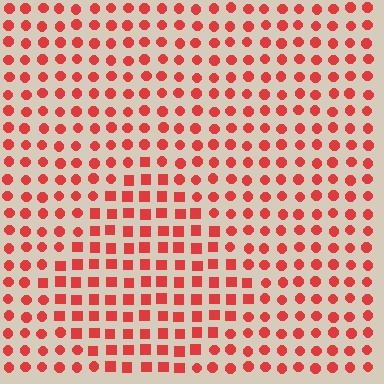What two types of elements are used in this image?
The image uses squares inside the diamond region and circles outside it.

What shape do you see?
I see a diamond.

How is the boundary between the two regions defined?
The boundary is defined by a change in element shape: squares inside vs. circles outside. All elements share the same color and spacing.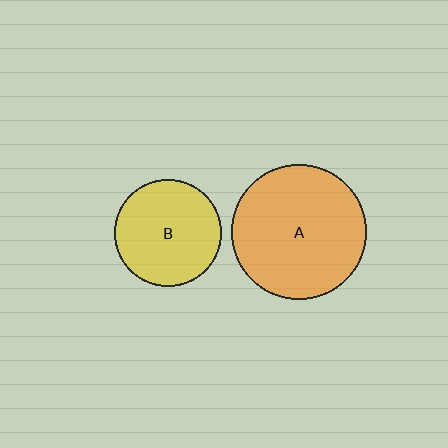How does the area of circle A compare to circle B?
Approximately 1.6 times.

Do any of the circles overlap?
No, none of the circles overlap.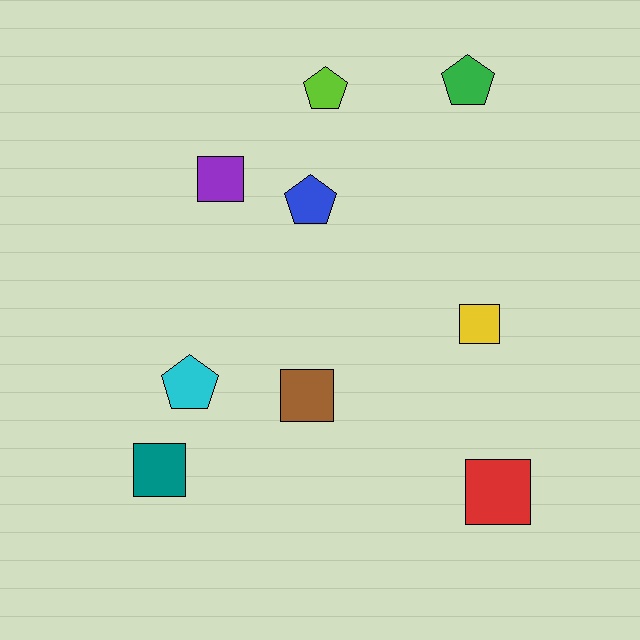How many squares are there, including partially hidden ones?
There are 5 squares.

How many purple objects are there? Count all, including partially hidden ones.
There is 1 purple object.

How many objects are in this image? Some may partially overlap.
There are 9 objects.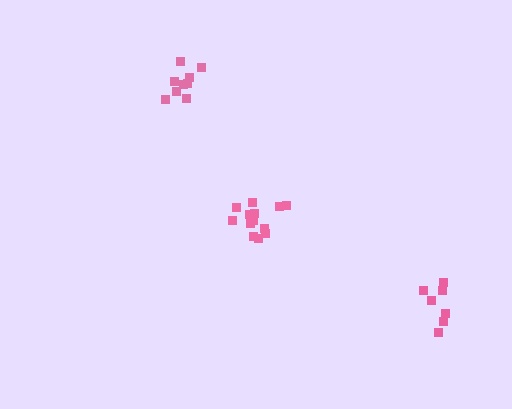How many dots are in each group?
Group 1: 13 dots, Group 2: 9 dots, Group 3: 7 dots (29 total).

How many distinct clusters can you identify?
There are 3 distinct clusters.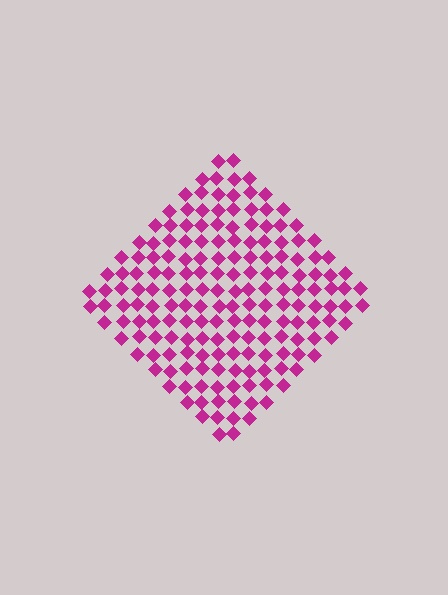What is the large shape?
The large shape is a diamond.